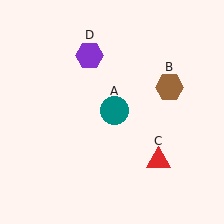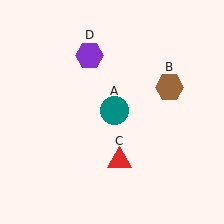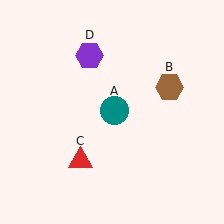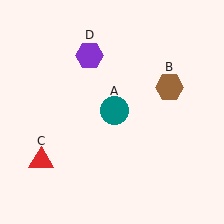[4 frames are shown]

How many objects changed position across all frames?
1 object changed position: red triangle (object C).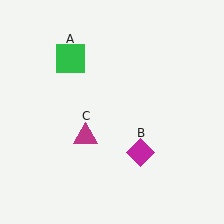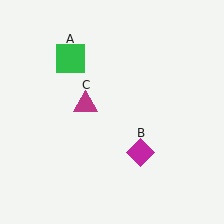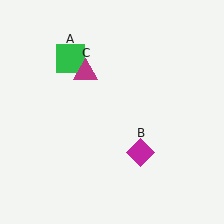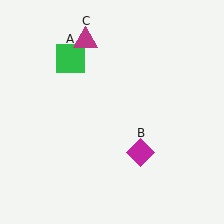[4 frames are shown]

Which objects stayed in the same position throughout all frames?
Green square (object A) and magenta diamond (object B) remained stationary.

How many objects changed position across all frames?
1 object changed position: magenta triangle (object C).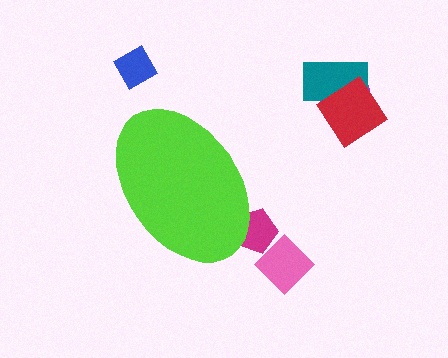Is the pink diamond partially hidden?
No, the pink diamond is fully visible.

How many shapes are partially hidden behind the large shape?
1 shape is partially hidden.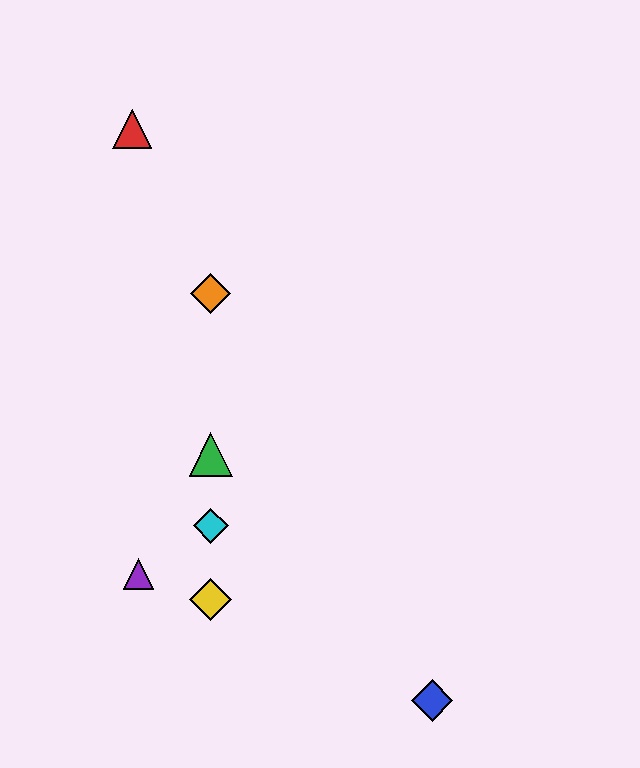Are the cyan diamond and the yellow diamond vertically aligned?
Yes, both are at x≈211.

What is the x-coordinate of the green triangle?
The green triangle is at x≈211.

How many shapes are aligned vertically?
4 shapes (the green triangle, the yellow diamond, the orange diamond, the cyan diamond) are aligned vertically.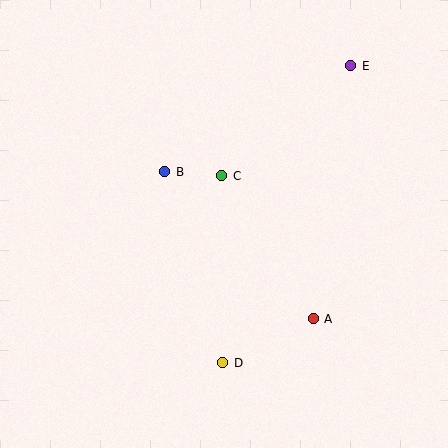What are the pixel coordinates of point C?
Point C is at (222, 176).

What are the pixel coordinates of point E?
Point E is at (351, 66).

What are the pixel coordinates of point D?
Point D is at (223, 363).